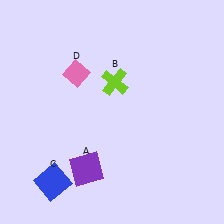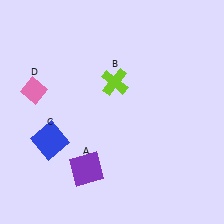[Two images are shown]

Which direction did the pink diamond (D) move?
The pink diamond (D) moved left.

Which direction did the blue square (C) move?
The blue square (C) moved up.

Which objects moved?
The objects that moved are: the blue square (C), the pink diamond (D).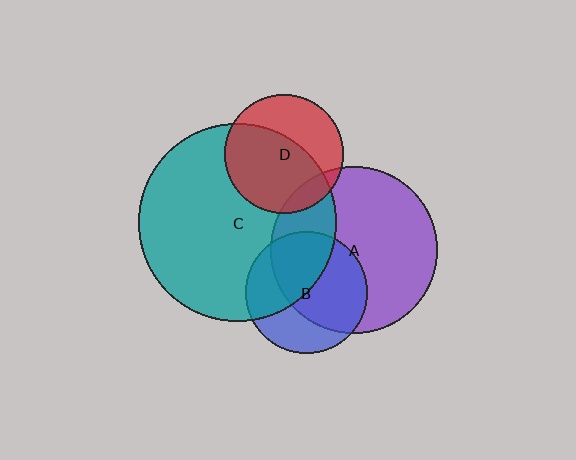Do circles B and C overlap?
Yes.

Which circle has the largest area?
Circle C (teal).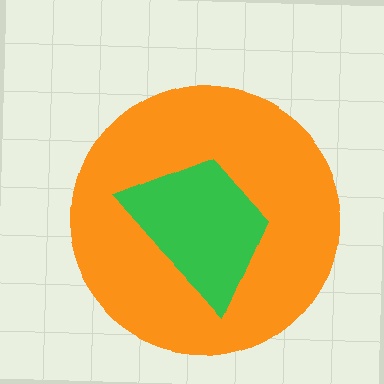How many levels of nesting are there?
2.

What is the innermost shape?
The green trapezoid.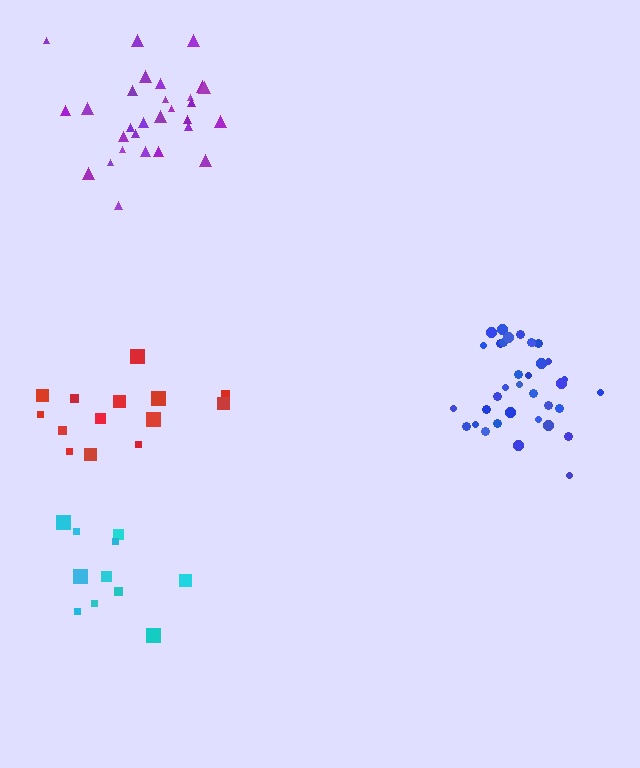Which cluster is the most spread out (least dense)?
Red.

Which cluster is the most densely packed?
Blue.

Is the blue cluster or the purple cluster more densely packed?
Blue.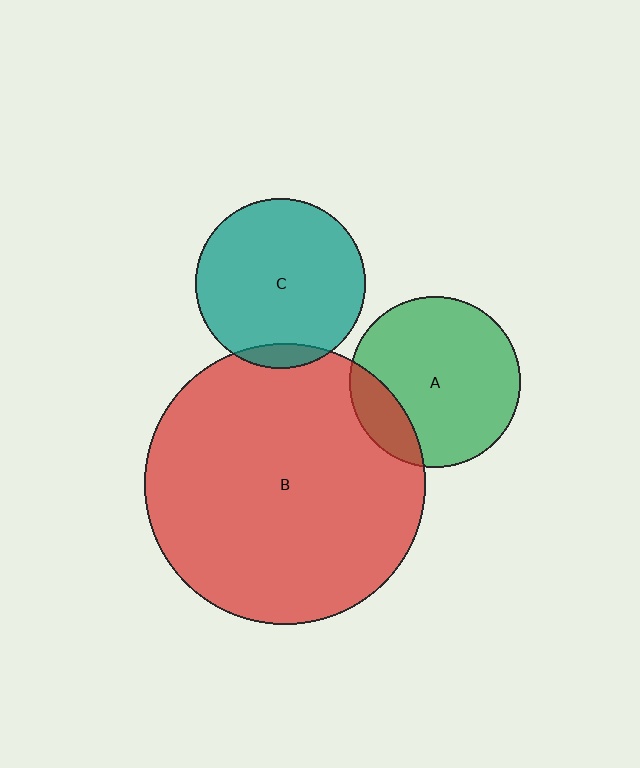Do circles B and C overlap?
Yes.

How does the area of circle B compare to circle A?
Approximately 2.7 times.